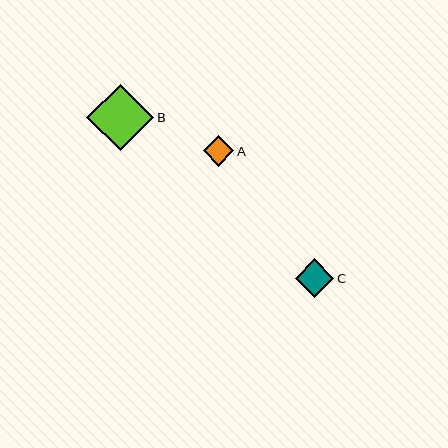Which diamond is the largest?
Diamond B is the largest with a size of approximately 67 pixels.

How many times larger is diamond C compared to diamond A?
Diamond C is approximately 1.3 times the size of diamond A.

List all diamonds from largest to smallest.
From largest to smallest: B, C, A.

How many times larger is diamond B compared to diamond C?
Diamond B is approximately 1.7 times the size of diamond C.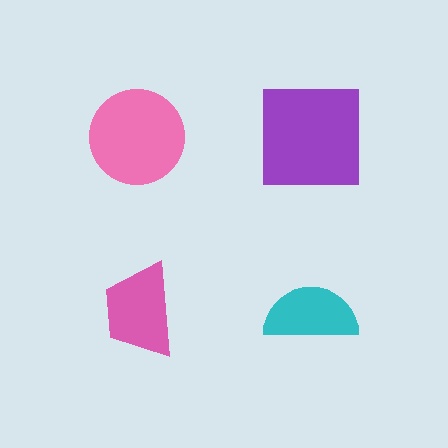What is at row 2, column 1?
A pink trapezoid.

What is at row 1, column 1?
A pink circle.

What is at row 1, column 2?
A purple square.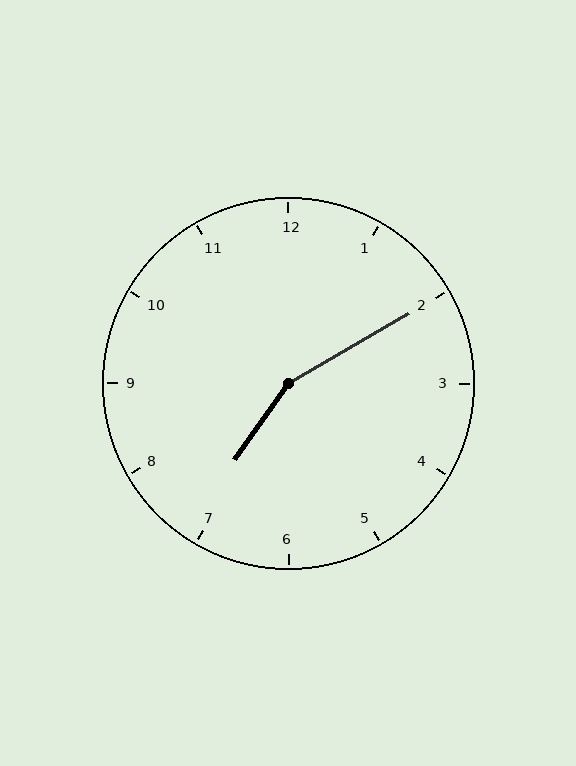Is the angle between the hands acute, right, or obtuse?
It is obtuse.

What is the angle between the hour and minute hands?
Approximately 155 degrees.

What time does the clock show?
7:10.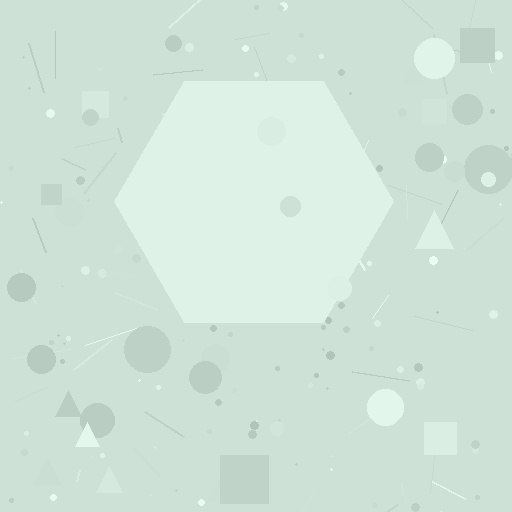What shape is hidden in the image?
A hexagon is hidden in the image.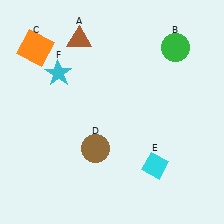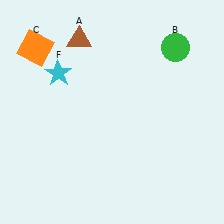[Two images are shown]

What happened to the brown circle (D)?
The brown circle (D) was removed in Image 2. It was in the bottom-left area of Image 1.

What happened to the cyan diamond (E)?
The cyan diamond (E) was removed in Image 2. It was in the bottom-right area of Image 1.